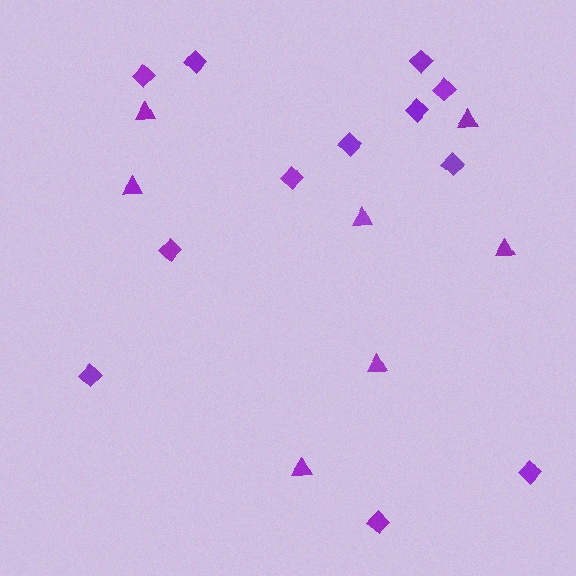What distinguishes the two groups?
There are 2 groups: one group of diamonds (12) and one group of triangles (7).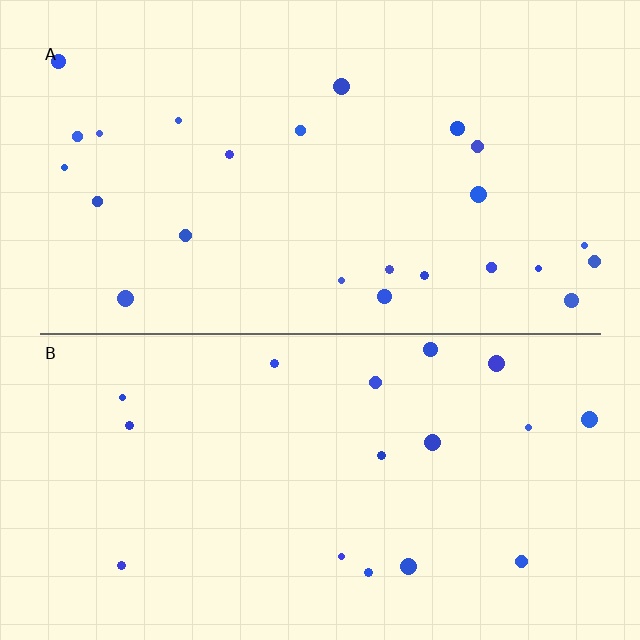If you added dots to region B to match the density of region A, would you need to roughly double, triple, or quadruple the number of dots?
Approximately double.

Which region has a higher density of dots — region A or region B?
A (the top).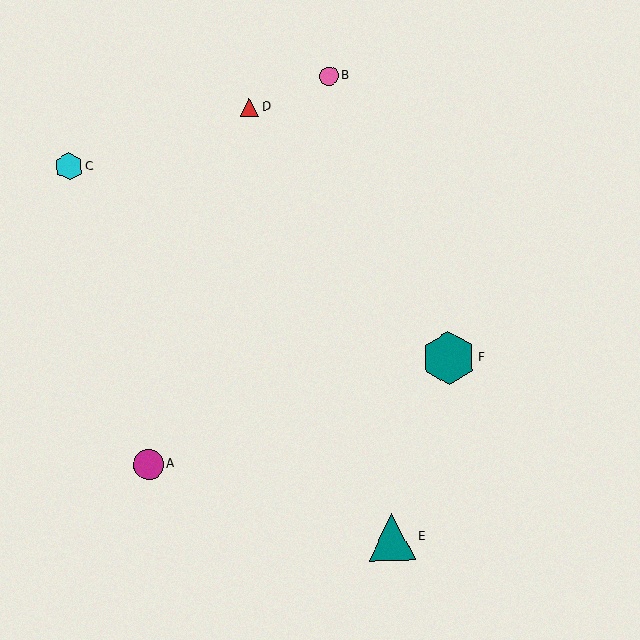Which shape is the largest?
The teal hexagon (labeled F) is the largest.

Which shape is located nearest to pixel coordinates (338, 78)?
The pink circle (labeled B) at (329, 76) is nearest to that location.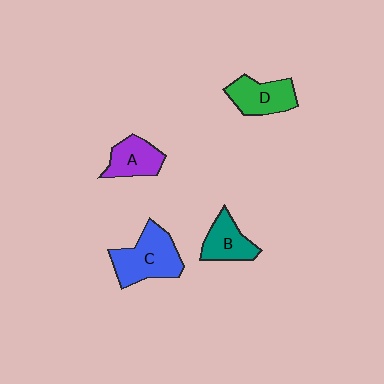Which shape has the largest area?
Shape C (blue).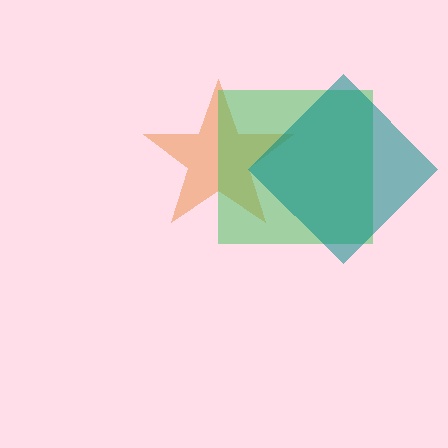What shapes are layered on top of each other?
The layered shapes are: an orange star, a green square, a teal diamond.